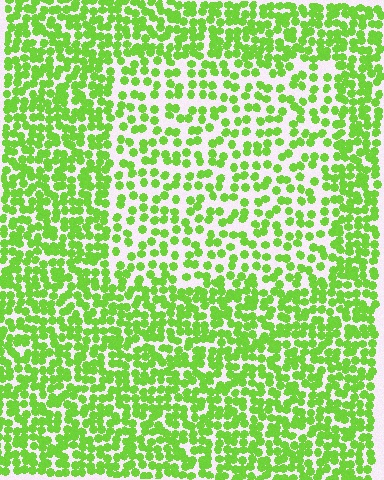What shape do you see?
I see a rectangle.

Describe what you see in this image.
The image contains small lime elements arranged at two different densities. A rectangle-shaped region is visible where the elements are less densely packed than the surrounding area.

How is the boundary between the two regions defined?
The boundary is defined by a change in element density (approximately 1.8x ratio). All elements are the same color, size, and shape.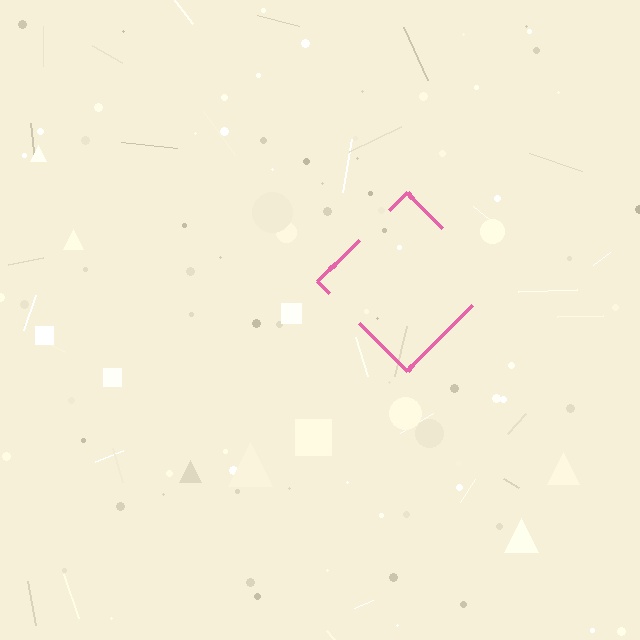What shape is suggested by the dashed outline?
The dashed outline suggests a diamond.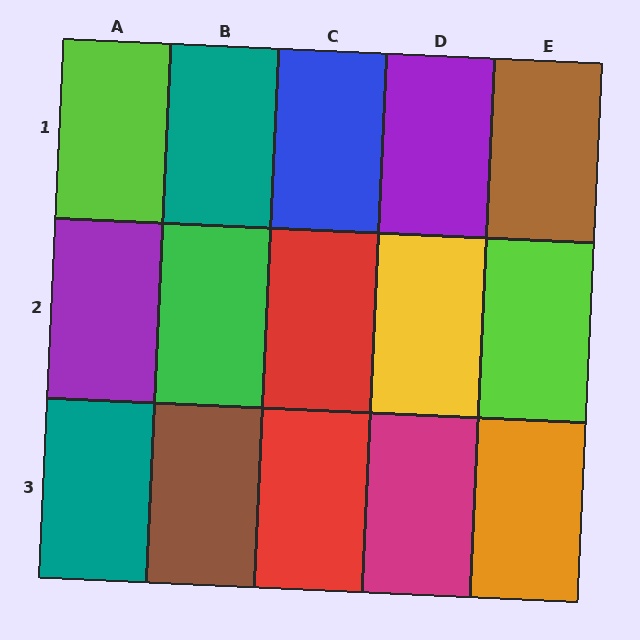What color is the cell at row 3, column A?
Teal.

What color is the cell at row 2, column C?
Red.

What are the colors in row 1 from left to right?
Lime, teal, blue, purple, brown.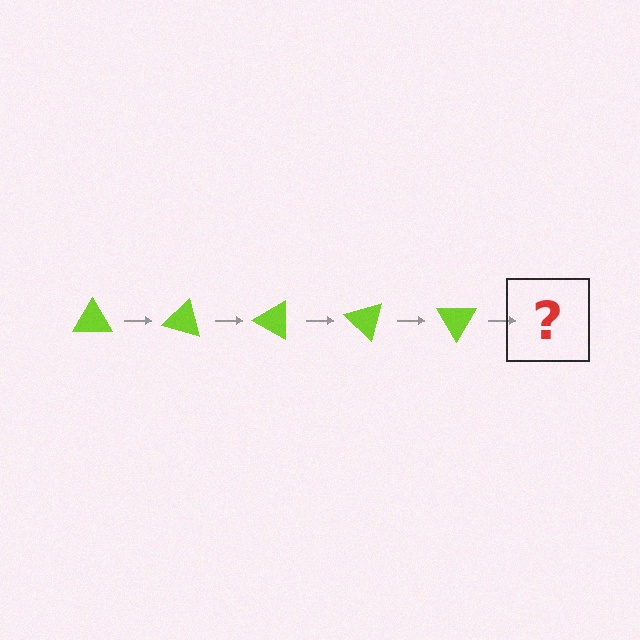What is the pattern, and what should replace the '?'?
The pattern is that the triangle rotates 15 degrees each step. The '?' should be a lime triangle rotated 75 degrees.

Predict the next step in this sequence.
The next step is a lime triangle rotated 75 degrees.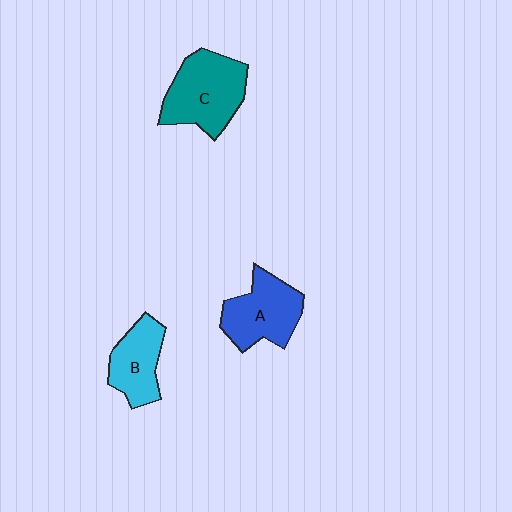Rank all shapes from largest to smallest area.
From largest to smallest: C (teal), A (blue), B (cyan).